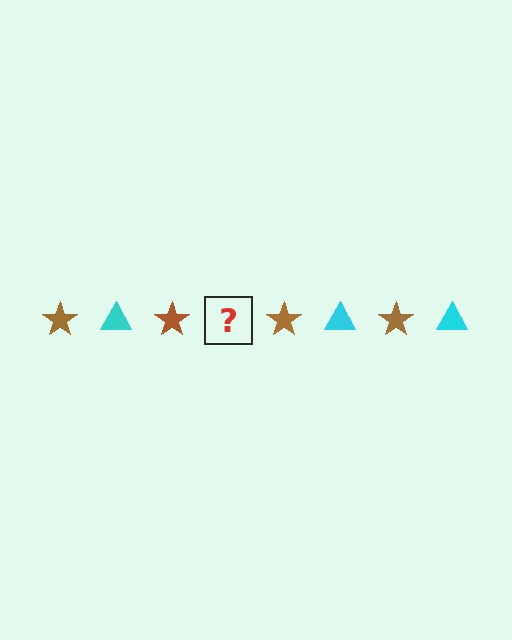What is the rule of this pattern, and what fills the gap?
The rule is that the pattern alternates between brown star and cyan triangle. The gap should be filled with a cyan triangle.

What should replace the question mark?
The question mark should be replaced with a cyan triangle.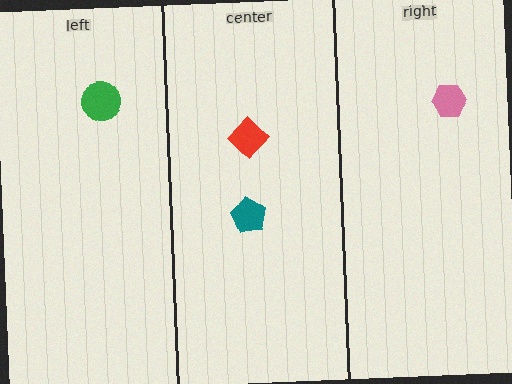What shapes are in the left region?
The green circle.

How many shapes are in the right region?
1.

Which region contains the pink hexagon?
The right region.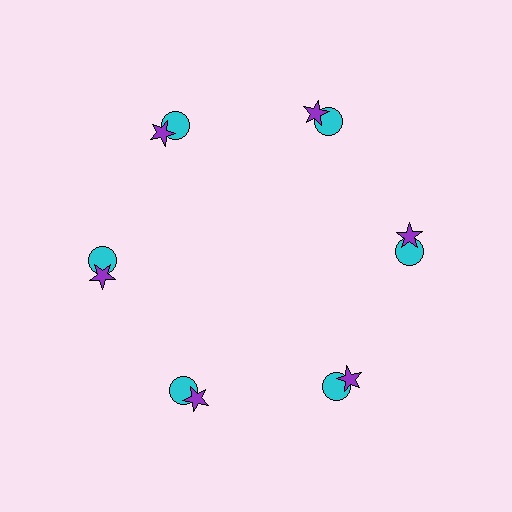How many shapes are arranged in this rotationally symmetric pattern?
There are 12 shapes, arranged in 6 groups of 2.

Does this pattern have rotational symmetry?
Yes, this pattern has 6-fold rotational symmetry. It looks the same after rotating 60 degrees around the center.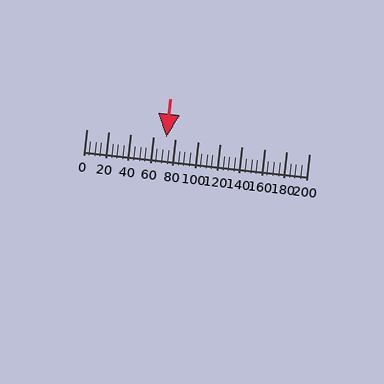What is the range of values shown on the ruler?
The ruler shows values from 0 to 200.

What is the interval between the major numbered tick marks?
The major tick marks are spaced 20 units apart.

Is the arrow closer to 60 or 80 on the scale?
The arrow is closer to 80.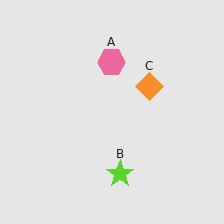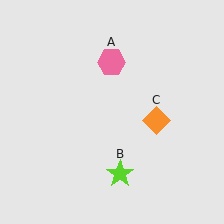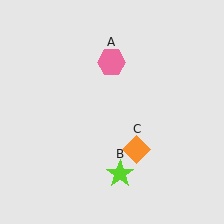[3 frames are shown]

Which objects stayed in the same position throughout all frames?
Pink hexagon (object A) and lime star (object B) remained stationary.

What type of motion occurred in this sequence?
The orange diamond (object C) rotated clockwise around the center of the scene.